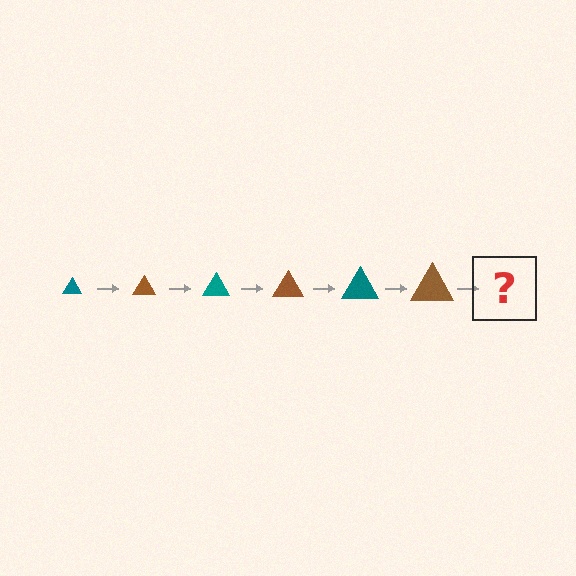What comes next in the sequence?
The next element should be a teal triangle, larger than the previous one.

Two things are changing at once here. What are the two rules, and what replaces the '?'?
The two rules are that the triangle grows larger each step and the color cycles through teal and brown. The '?' should be a teal triangle, larger than the previous one.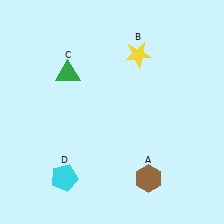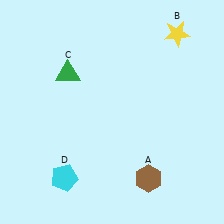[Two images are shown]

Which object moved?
The yellow star (B) moved right.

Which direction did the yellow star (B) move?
The yellow star (B) moved right.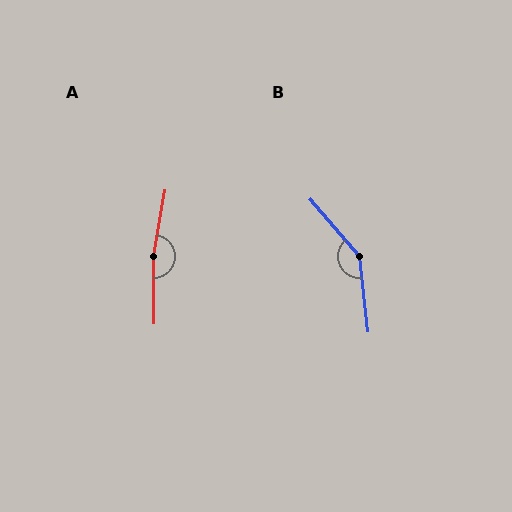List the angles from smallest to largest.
B (146°), A (170°).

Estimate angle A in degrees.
Approximately 170 degrees.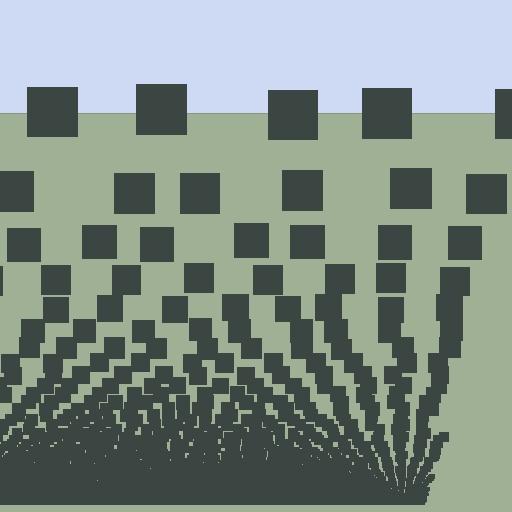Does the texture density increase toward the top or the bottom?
Density increases toward the bottom.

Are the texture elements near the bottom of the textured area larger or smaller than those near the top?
Smaller. The gradient is inverted — elements near the bottom are smaller and denser.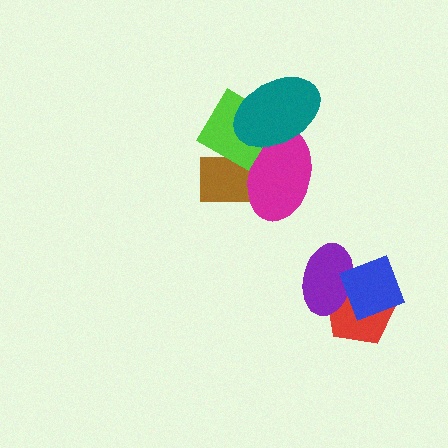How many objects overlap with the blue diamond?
2 objects overlap with the blue diamond.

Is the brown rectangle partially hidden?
Yes, it is partially covered by another shape.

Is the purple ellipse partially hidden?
Yes, it is partially covered by another shape.